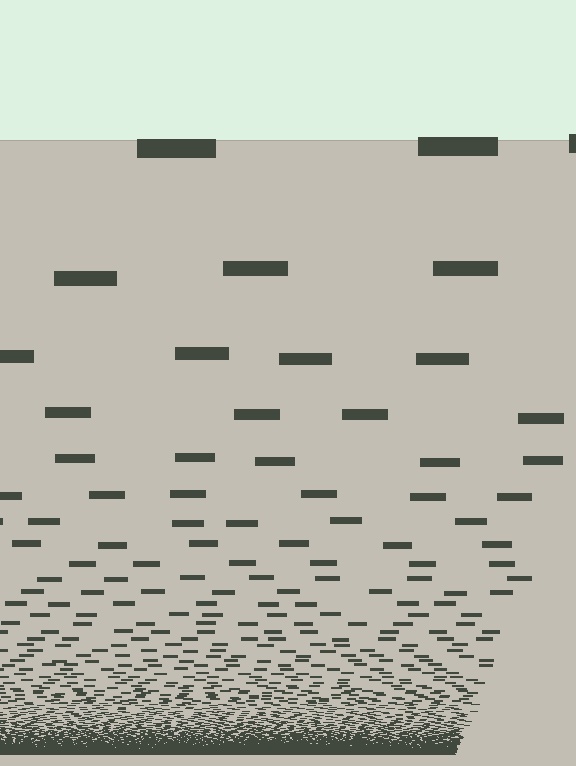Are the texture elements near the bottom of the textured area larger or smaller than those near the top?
Smaller. The gradient is inverted — elements near the bottom are smaller and denser.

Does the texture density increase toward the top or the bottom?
Density increases toward the bottom.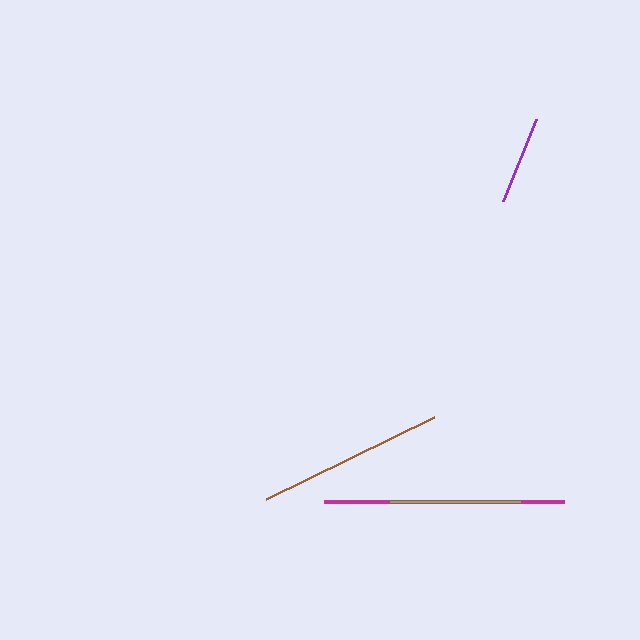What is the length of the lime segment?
The lime segment is approximately 130 pixels long.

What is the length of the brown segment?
The brown segment is approximately 186 pixels long.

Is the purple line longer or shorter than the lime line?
The lime line is longer than the purple line.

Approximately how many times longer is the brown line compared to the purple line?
The brown line is approximately 2.1 times the length of the purple line.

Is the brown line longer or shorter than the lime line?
The brown line is longer than the lime line.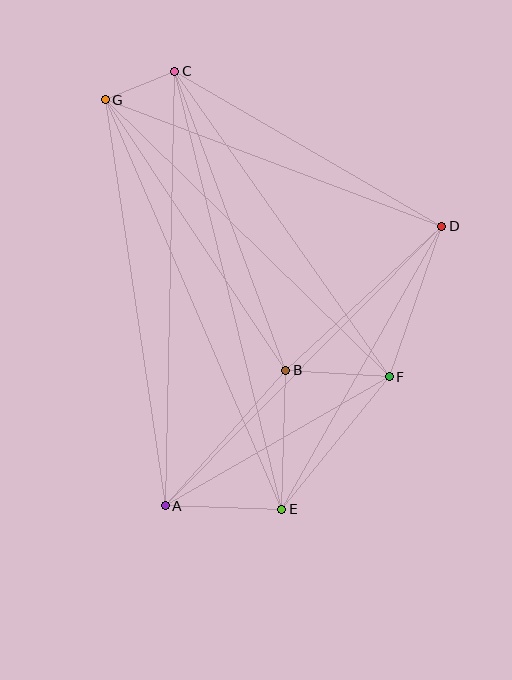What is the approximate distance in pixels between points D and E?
The distance between D and E is approximately 325 pixels.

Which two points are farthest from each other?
Points C and E are farthest from each other.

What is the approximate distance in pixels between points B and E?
The distance between B and E is approximately 139 pixels.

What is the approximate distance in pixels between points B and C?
The distance between B and C is approximately 319 pixels.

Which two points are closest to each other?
Points C and G are closest to each other.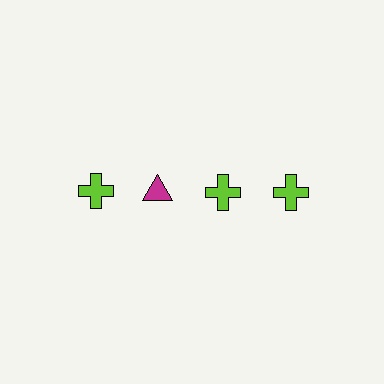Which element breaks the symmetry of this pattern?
The magenta triangle in the top row, second from left column breaks the symmetry. All other shapes are lime crosses.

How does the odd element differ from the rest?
It differs in both color (magenta instead of lime) and shape (triangle instead of cross).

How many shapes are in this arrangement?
There are 4 shapes arranged in a grid pattern.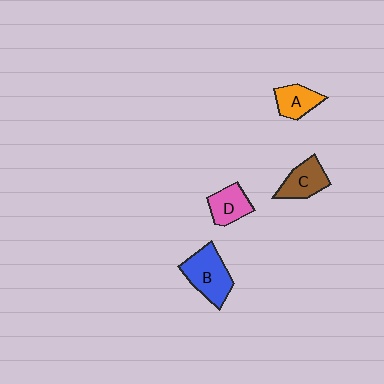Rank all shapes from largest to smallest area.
From largest to smallest: B (blue), C (brown), D (pink), A (orange).